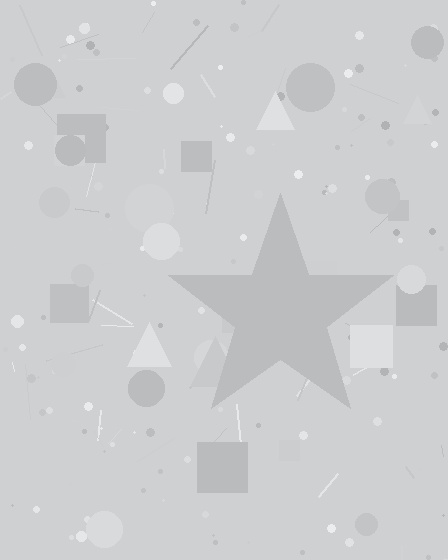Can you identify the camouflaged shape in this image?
The camouflaged shape is a star.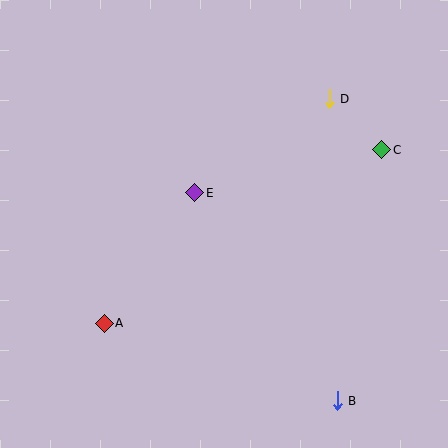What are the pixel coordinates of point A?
Point A is at (104, 323).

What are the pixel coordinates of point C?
Point C is at (382, 150).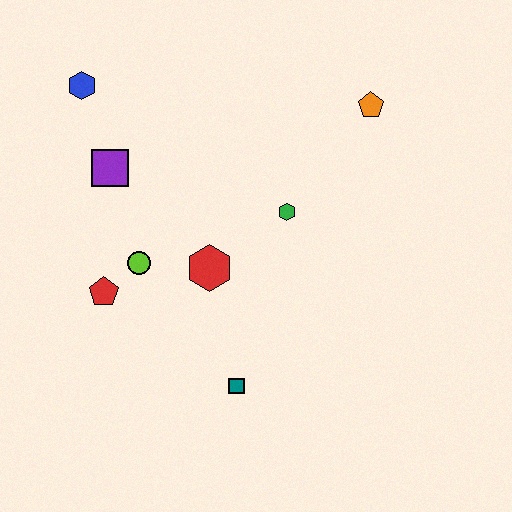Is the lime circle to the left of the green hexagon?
Yes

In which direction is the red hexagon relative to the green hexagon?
The red hexagon is to the left of the green hexagon.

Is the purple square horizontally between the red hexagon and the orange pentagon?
No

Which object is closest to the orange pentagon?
The green hexagon is closest to the orange pentagon.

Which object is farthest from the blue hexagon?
The teal square is farthest from the blue hexagon.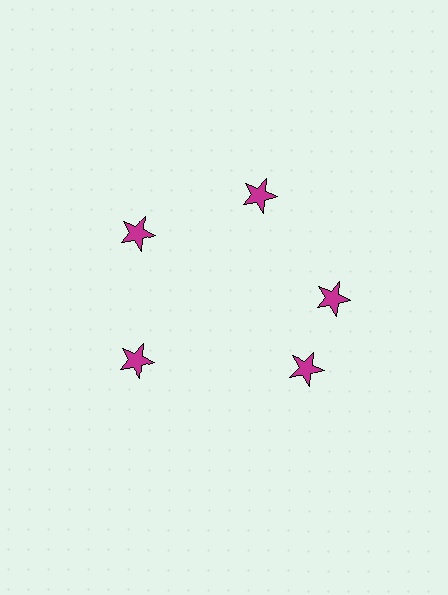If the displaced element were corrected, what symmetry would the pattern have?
It would have 5-fold rotational symmetry — the pattern would map onto itself every 72 degrees.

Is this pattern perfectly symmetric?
No. The 5 magenta stars are arranged in a ring, but one element near the 5 o'clock position is rotated out of alignment along the ring, breaking the 5-fold rotational symmetry.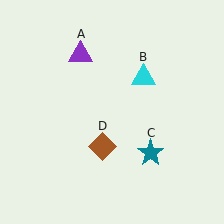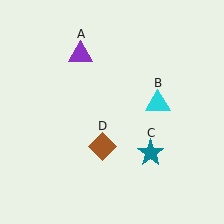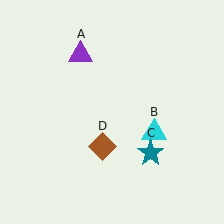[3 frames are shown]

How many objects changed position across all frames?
1 object changed position: cyan triangle (object B).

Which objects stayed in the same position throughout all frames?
Purple triangle (object A) and teal star (object C) and brown diamond (object D) remained stationary.